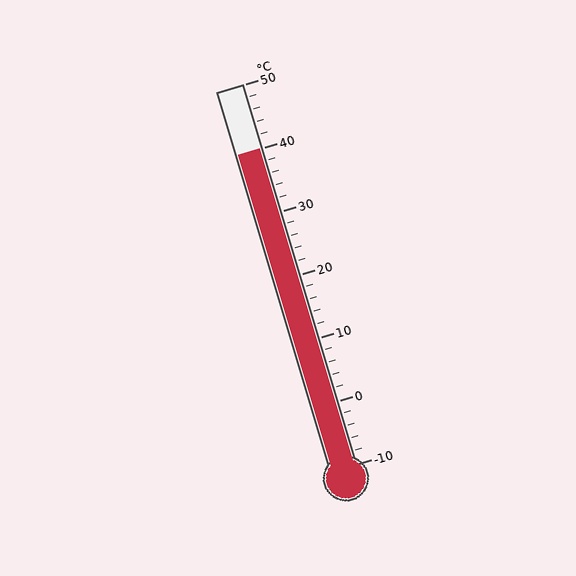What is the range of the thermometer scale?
The thermometer scale ranges from -10°C to 50°C.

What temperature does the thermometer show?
The thermometer shows approximately 40°C.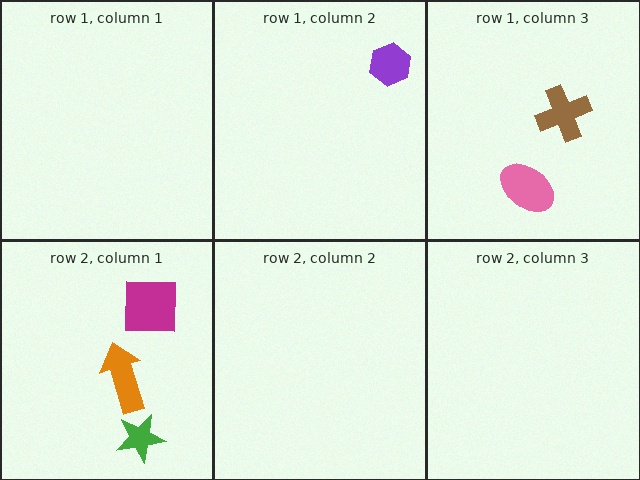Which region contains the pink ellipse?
The row 1, column 3 region.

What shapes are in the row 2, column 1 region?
The orange arrow, the green star, the magenta square.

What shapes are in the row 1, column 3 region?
The pink ellipse, the brown cross.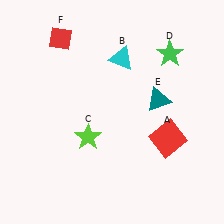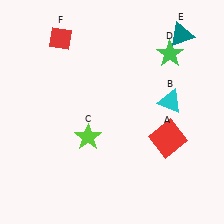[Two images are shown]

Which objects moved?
The objects that moved are: the cyan triangle (B), the teal triangle (E).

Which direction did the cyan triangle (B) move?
The cyan triangle (B) moved right.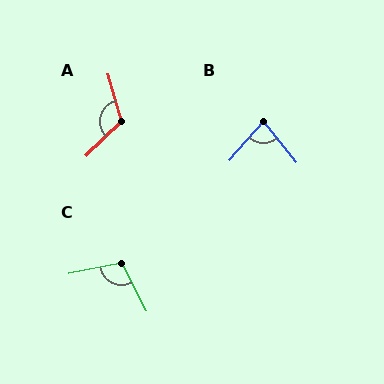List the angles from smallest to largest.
B (79°), C (106°), A (119°).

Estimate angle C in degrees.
Approximately 106 degrees.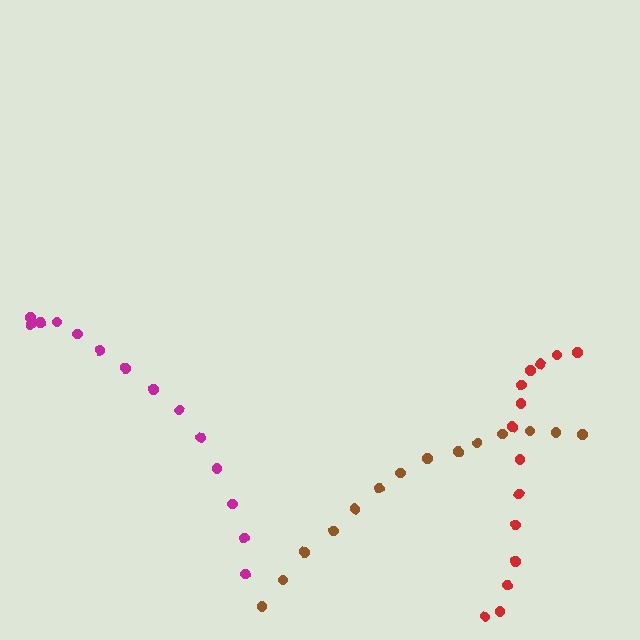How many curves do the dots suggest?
There are 3 distinct paths.